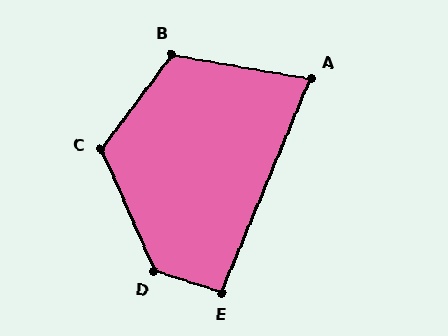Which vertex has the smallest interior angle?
A, at approximately 77 degrees.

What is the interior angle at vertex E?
Approximately 95 degrees (obtuse).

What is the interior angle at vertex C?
Approximately 119 degrees (obtuse).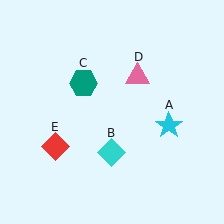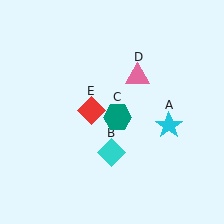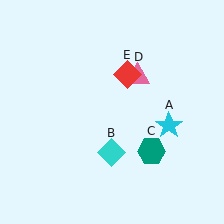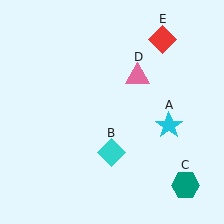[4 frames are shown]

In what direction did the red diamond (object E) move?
The red diamond (object E) moved up and to the right.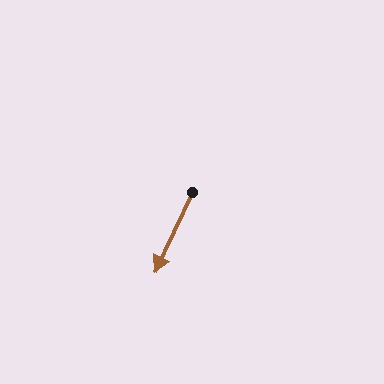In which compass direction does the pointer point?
Southwest.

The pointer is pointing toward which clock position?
Roughly 7 o'clock.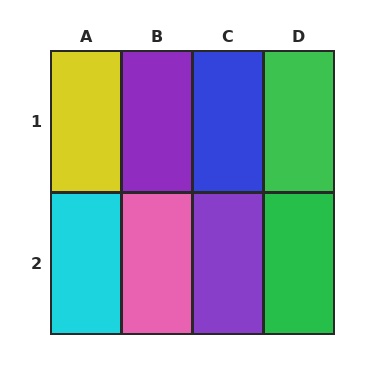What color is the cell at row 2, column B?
Pink.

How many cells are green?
2 cells are green.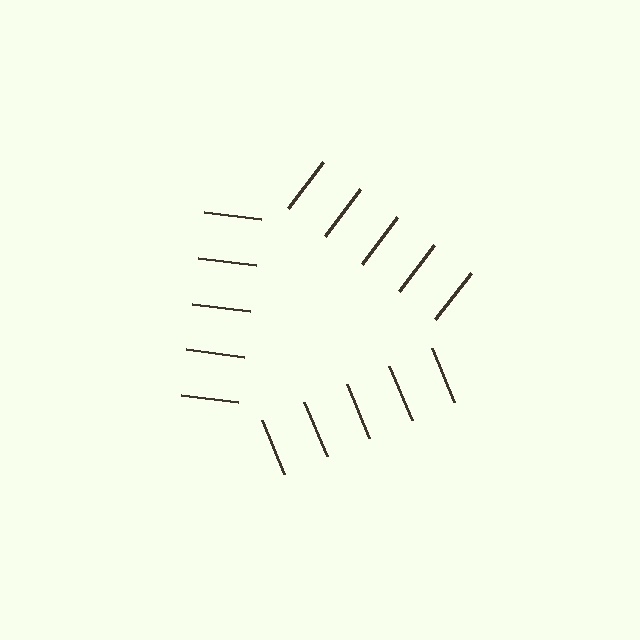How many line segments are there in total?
15 — 5 along each of the 3 edges.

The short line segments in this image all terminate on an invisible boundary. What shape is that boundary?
An illusory triangle — the line segments terminate on its edges but no continuous stroke is drawn.